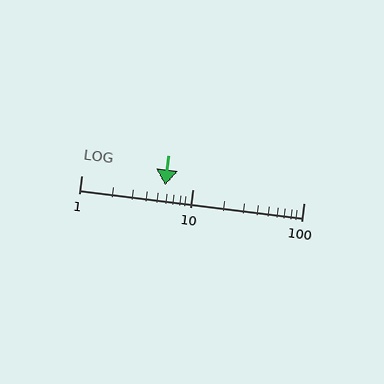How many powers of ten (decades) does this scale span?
The scale spans 2 decades, from 1 to 100.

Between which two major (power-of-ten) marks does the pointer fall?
The pointer is between 1 and 10.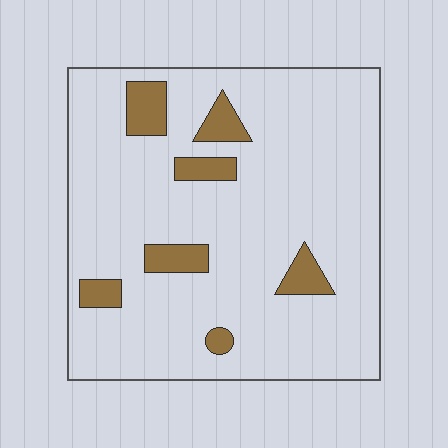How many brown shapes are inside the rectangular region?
7.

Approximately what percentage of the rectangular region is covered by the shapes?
Approximately 10%.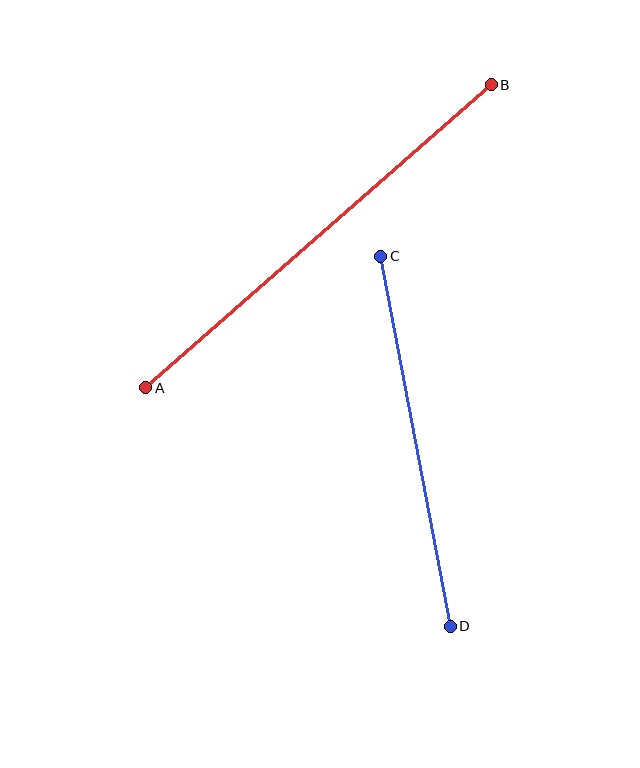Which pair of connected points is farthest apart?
Points A and B are farthest apart.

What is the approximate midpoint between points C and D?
The midpoint is at approximately (416, 441) pixels.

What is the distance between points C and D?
The distance is approximately 377 pixels.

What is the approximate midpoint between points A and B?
The midpoint is at approximately (318, 236) pixels.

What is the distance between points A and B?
The distance is approximately 460 pixels.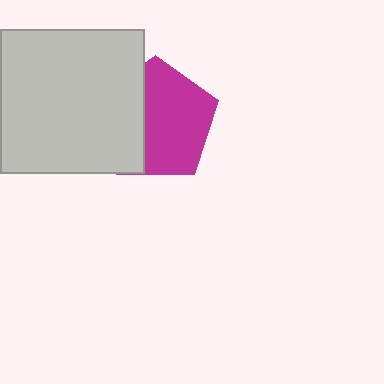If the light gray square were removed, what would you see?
You would see the complete magenta pentagon.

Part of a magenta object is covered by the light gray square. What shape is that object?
It is a pentagon.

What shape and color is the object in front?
The object in front is a light gray square.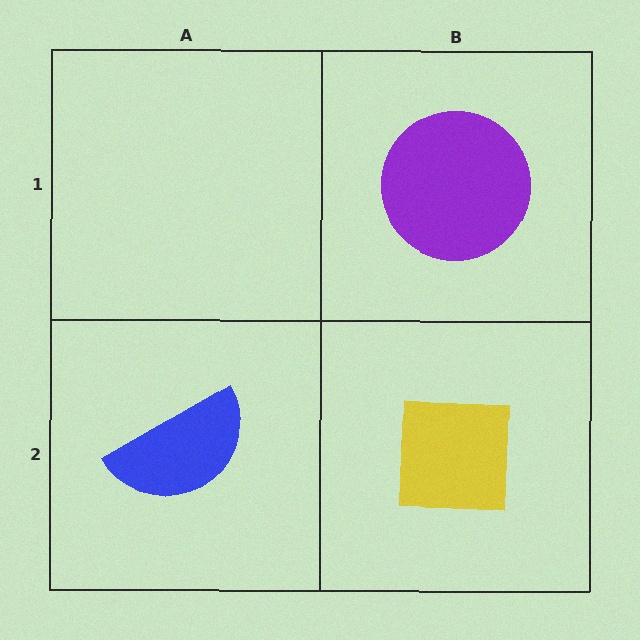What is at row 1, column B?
A purple circle.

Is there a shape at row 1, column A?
No, that cell is empty.